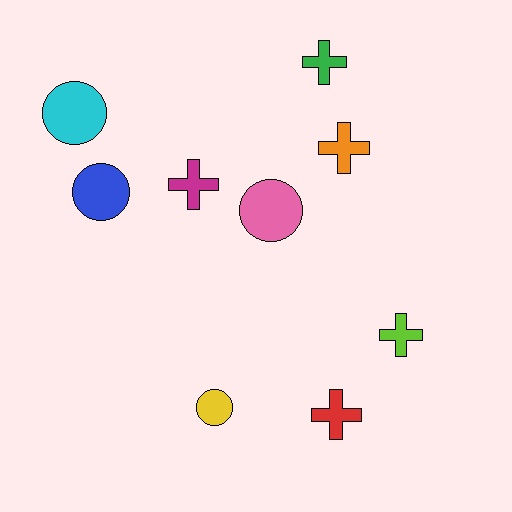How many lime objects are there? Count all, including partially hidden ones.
There is 1 lime object.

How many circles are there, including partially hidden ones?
There are 4 circles.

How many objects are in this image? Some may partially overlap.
There are 9 objects.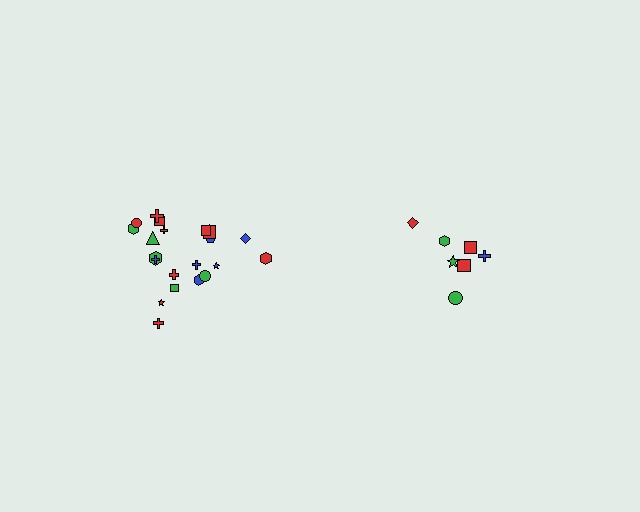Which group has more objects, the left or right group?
The left group.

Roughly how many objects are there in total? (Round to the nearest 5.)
Roughly 30 objects in total.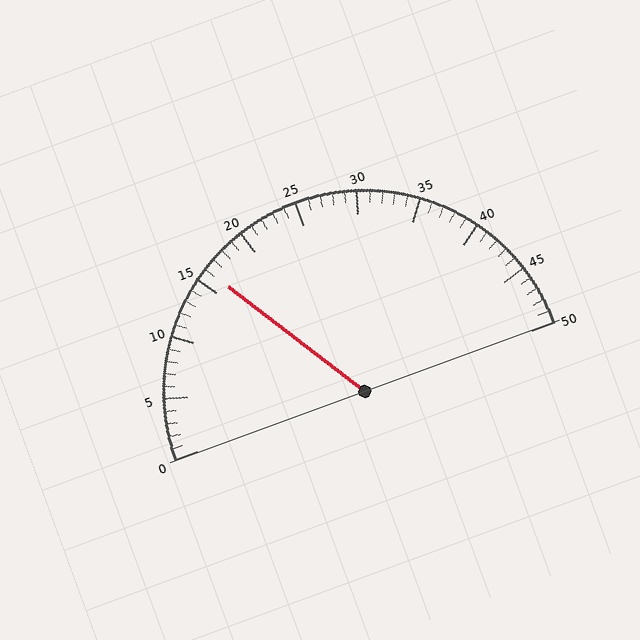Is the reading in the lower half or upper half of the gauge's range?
The reading is in the lower half of the range (0 to 50).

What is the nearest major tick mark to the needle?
The nearest major tick mark is 15.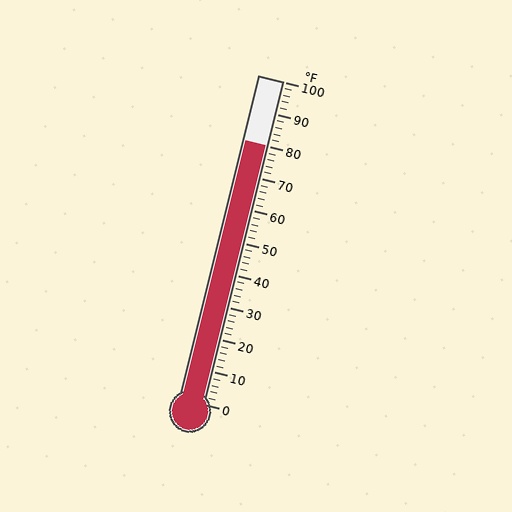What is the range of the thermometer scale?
The thermometer scale ranges from 0°F to 100°F.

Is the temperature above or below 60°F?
The temperature is above 60°F.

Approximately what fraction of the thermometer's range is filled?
The thermometer is filled to approximately 80% of its range.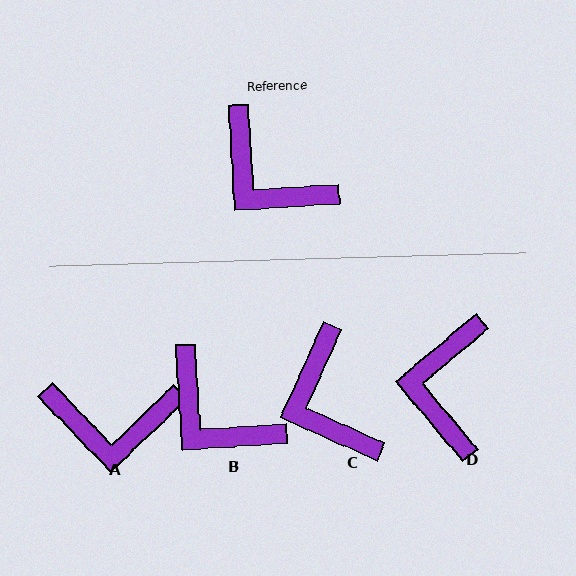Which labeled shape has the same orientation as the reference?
B.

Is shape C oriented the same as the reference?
No, it is off by about 28 degrees.